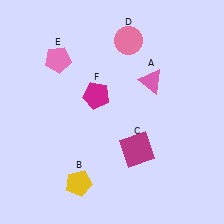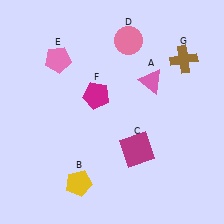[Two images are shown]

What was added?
A brown cross (G) was added in Image 2.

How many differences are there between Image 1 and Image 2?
There is 1 difference between the two images.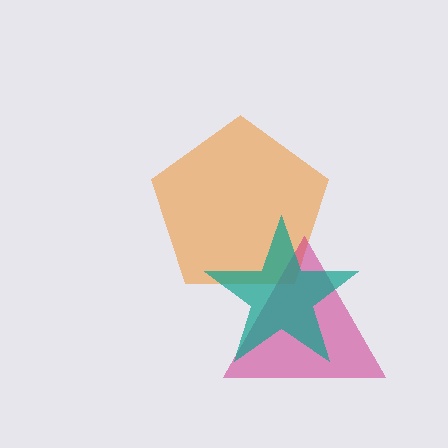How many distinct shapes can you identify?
There are 3 distinct shapes: an orange pentagon, a magenta triangle, a teal star.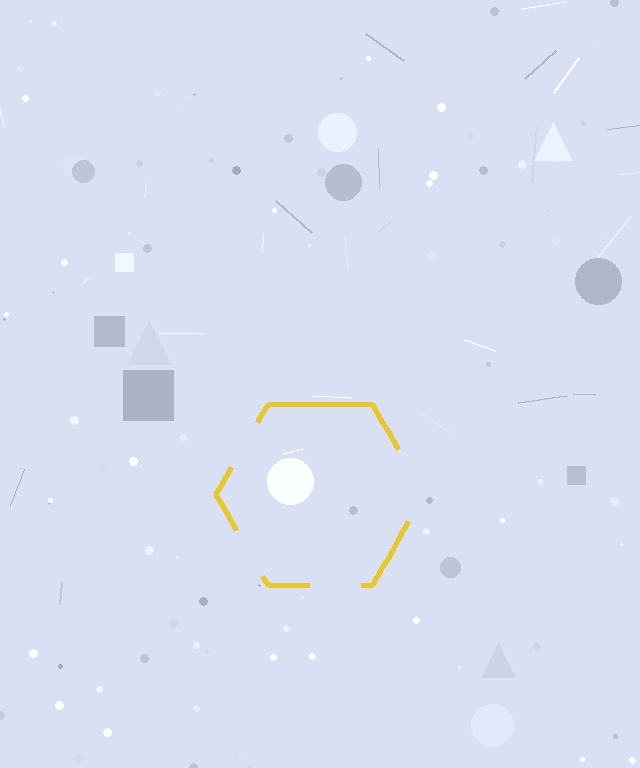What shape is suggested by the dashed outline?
The dashed outline suggests a hexagon.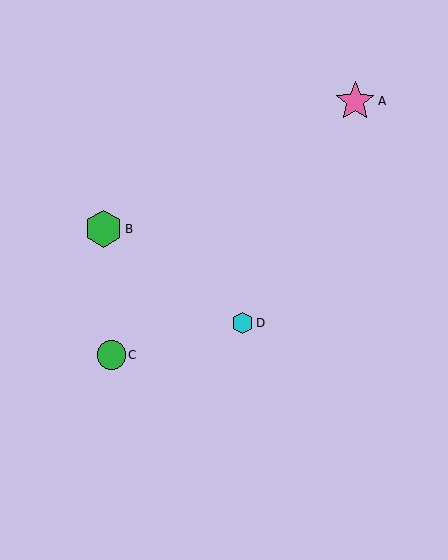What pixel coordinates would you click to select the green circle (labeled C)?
Click at (111, 355) to select the green circle C.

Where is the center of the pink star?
The center of the pink star is at (355, 101).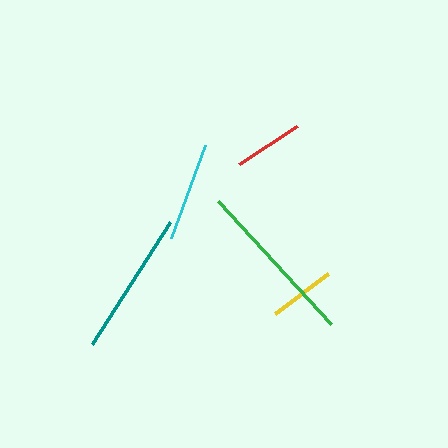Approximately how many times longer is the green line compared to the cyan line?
The green line is approximately 1.7 times the length of the cyan line.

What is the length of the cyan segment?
The cyan segment is approximately 99 pixels long.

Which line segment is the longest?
The green line is the longest at approximately 167 pixels.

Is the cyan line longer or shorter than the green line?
The green line is longer than the cyan line.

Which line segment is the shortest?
The yellow line is the shortest at approximately 66 pixels.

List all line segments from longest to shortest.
From longest to shortest: green, teal, cyan, red, yellow.